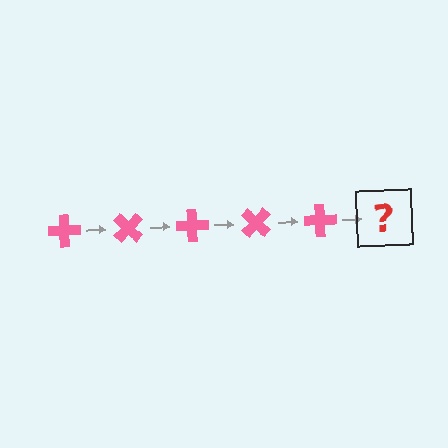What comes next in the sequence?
The next element should be a pink cross rotated 225 degrees.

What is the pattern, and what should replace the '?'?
The pattern is that the cross rotates 45 degrees each step. The '?' should be a pink cross rotated 225 degrees.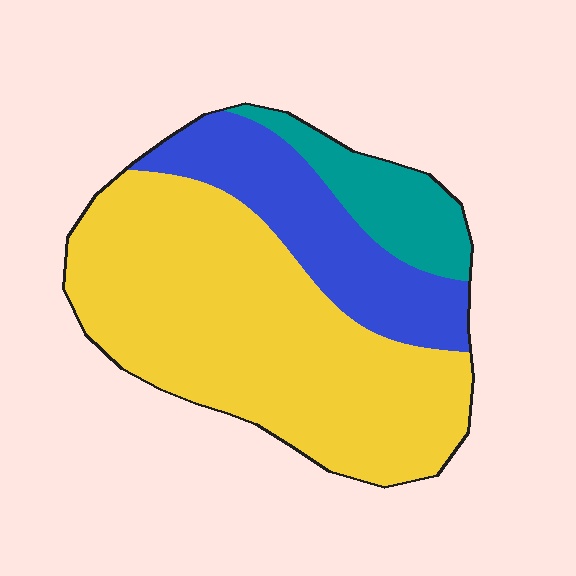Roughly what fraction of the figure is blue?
Blue takes up between a sixth and a third of the figure.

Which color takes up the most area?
Yellow, at roughly 65%.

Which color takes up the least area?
Teal, at roughly 15%.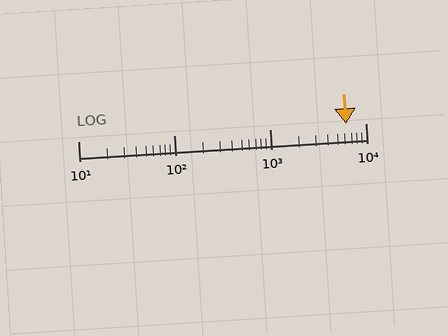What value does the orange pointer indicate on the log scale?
The pointer indicates approximately 6200.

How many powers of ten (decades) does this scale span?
The scale spans 3 decades, from 10 to 10000.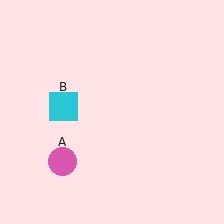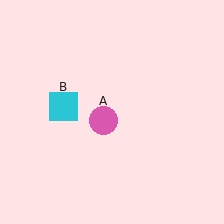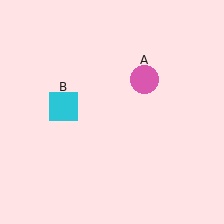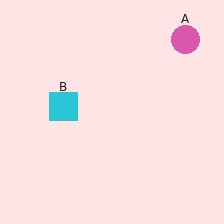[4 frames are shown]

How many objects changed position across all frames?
1 object changed position: pink circle (object A).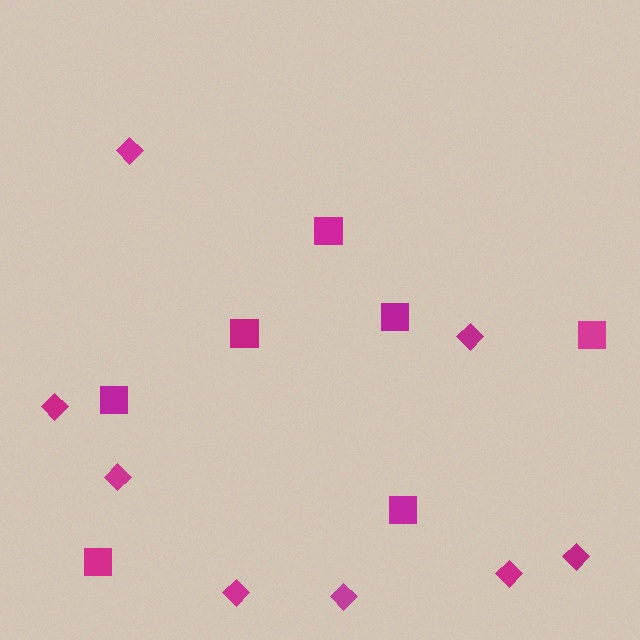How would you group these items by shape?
There are 2 groups: one group of diamonds (8) and one group of squares (7).